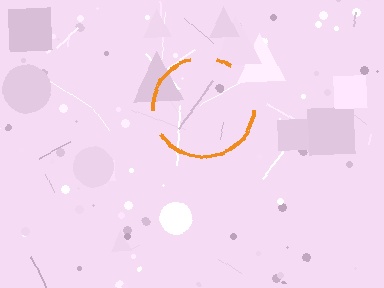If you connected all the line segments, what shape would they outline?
They would outline a circle.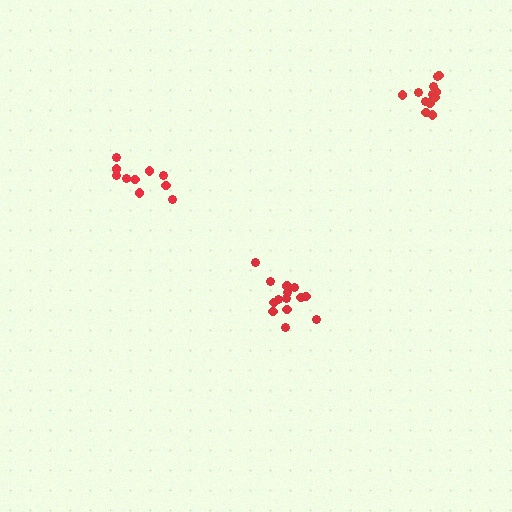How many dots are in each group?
Group 1: 14 dots, Group 2: 12 dots, Group 3: 10 dots (36 total).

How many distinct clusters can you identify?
There are 3 distinct clusters.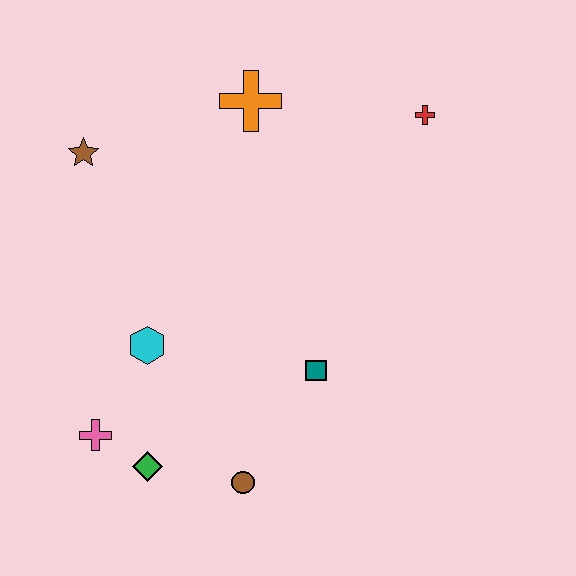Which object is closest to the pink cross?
The green diamond is closest to the pink cross.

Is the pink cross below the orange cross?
Yes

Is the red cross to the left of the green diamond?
No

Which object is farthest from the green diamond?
The red cross is farthest from the green diamond.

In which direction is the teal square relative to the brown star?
The teal square is to the right of the brown star.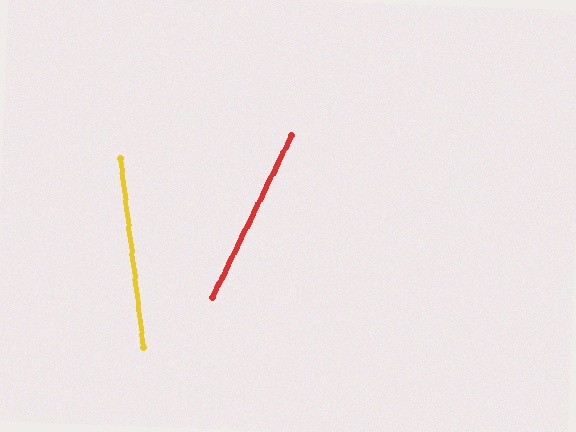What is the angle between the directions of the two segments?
Approximately 33 degrees.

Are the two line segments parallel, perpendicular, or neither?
Neither parallel nor perpendicular — they differ by about 33°.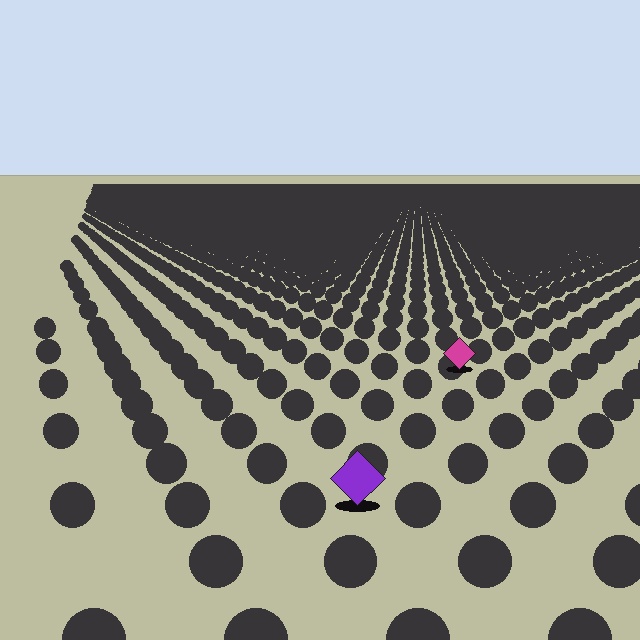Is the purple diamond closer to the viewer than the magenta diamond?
Yes. The purple diamond is closer — you can tell from the texture gradient: the ground texture is coarser near it.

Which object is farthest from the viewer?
The magenta diamond is farthest from the viewer. It appears smaller and the ground texture around it is denser.